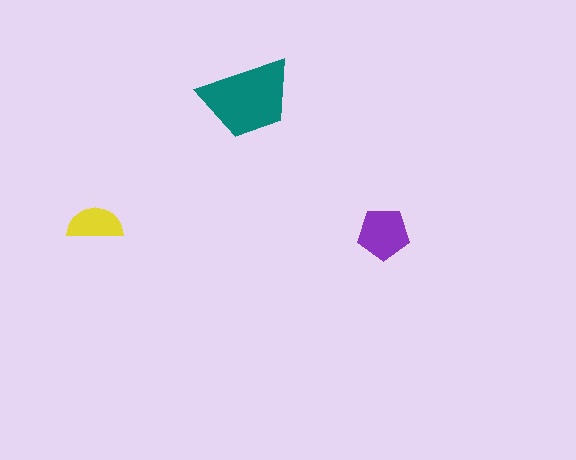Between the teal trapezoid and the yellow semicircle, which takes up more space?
The teal trapezoid.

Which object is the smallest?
The yellow semicircle.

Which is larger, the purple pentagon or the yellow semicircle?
The purple pentagon.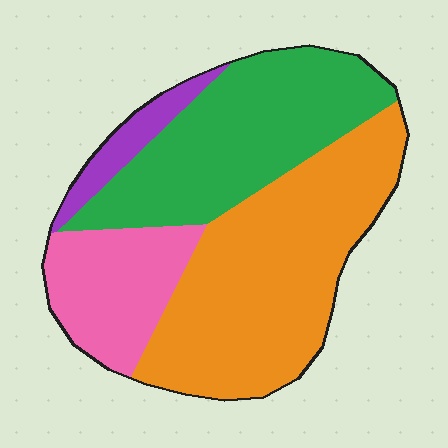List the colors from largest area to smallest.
From largest to smallest: orange, green, pink, purple.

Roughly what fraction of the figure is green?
Green takes up between a sixth and a third of the figure.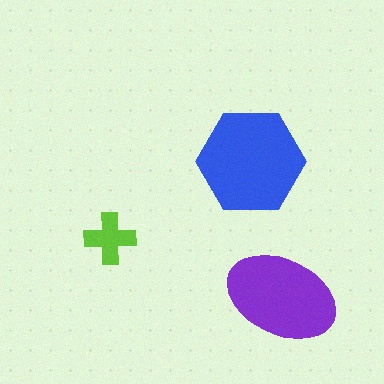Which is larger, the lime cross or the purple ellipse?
The purple ellipse.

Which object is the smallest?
The lime cross.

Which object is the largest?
The blue hexagon.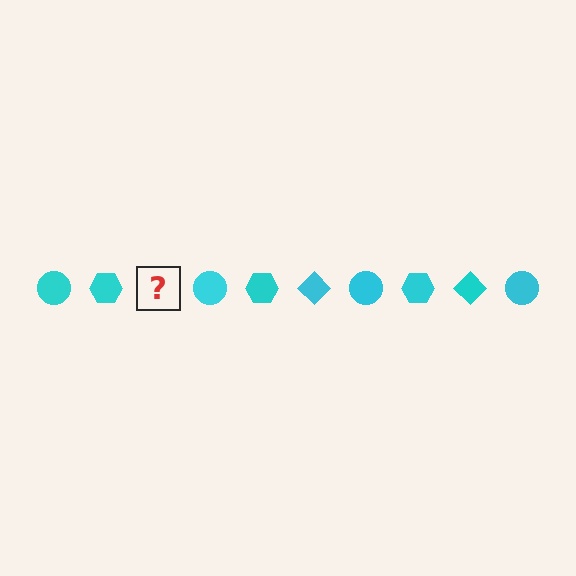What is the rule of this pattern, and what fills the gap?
The rule is that the pattern cycles through circle, hexagon, diamond shapes in cyan. The gap should be filled with a cyan diamond.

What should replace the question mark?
The question mark should be replaced with a cyan diamond.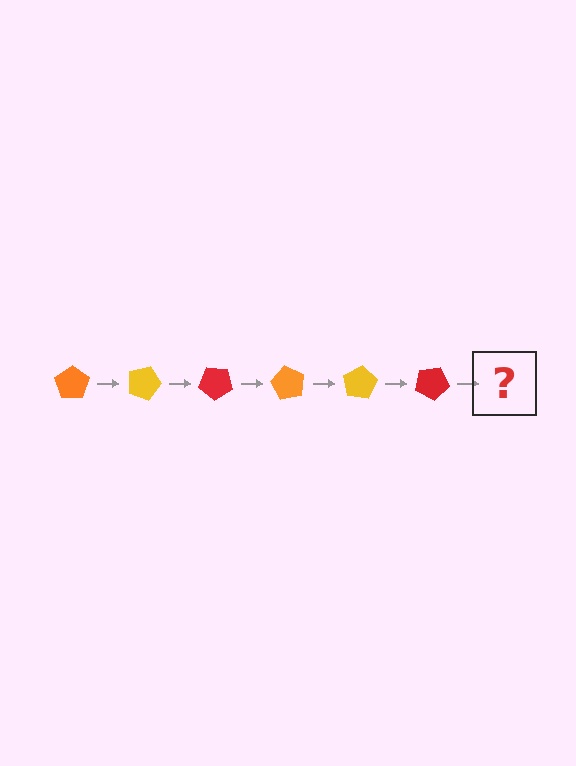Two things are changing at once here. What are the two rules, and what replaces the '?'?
The two rules are that it rotates 20 degrees each step and the color cycles through orange, yellow, and red. The '?' should be an orange pentagon, rotated 120 degrees from the start.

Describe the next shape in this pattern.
It should be an orange pentagon, rotated 120 degrees from the start.